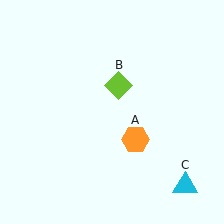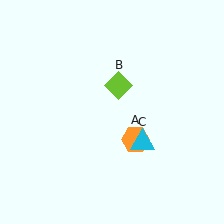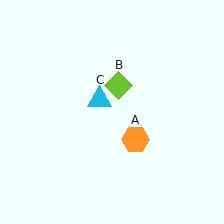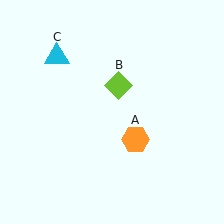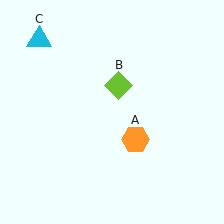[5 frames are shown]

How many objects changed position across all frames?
1 object changed position: cyan triangle (object C).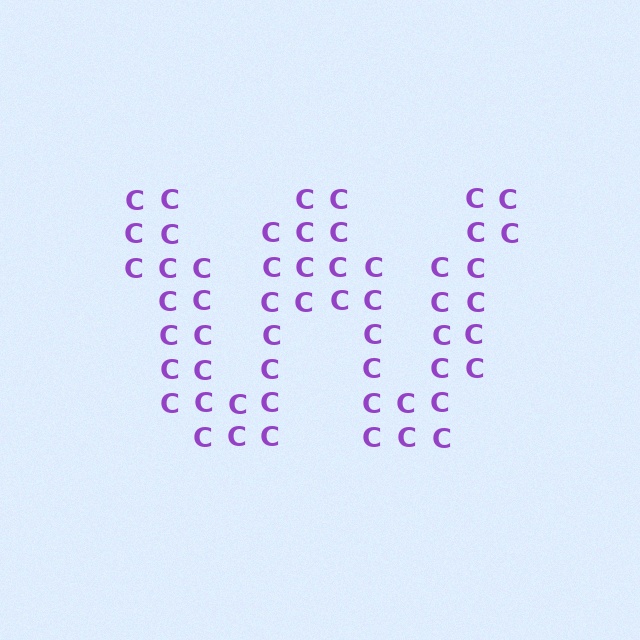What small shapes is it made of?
It is made of small letter C's.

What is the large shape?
The large shape is the letter W.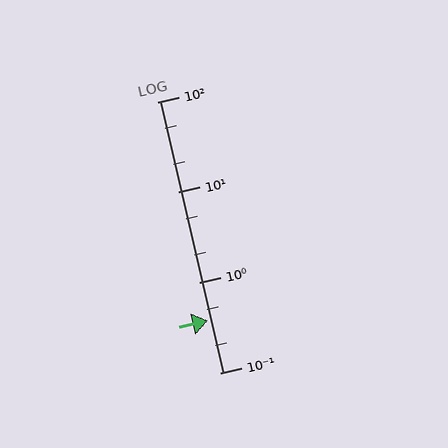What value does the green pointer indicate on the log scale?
The pointer indicates approximately 0.38.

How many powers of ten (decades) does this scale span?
The scale spans 3 decades, from 0.1 to 100.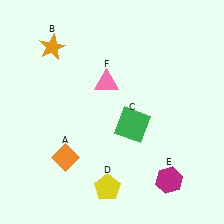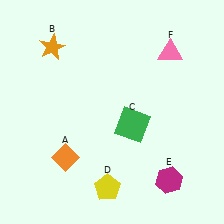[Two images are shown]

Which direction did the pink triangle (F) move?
The pink triangle (F) moved right.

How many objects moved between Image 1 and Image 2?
1 object moved between the two images.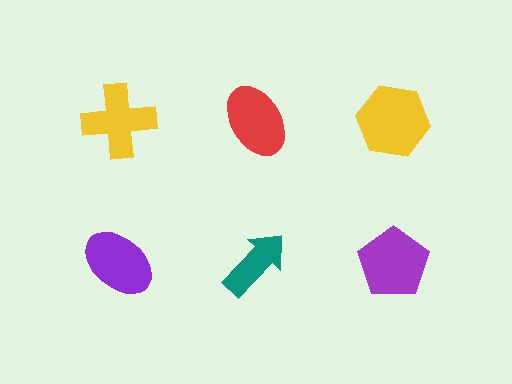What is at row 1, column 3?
A yellow hexagon.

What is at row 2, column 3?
A purple pentagon.